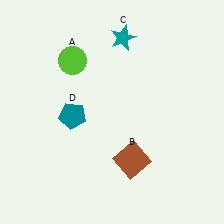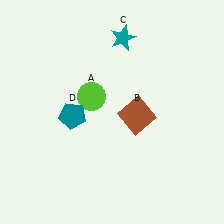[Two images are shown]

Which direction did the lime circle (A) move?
The lime circle (A) moved down.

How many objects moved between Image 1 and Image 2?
2 objects moved between the two images.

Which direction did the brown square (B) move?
The brown square (B) moved up.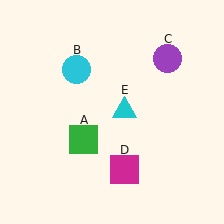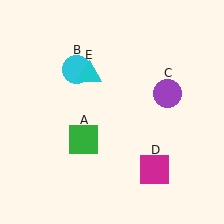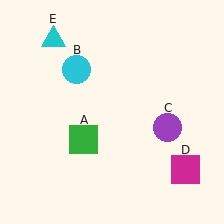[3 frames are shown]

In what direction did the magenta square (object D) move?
The magenta square (object D) moved right.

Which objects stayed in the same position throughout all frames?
Green square (object A) and cyan circle (object B) remained stationary.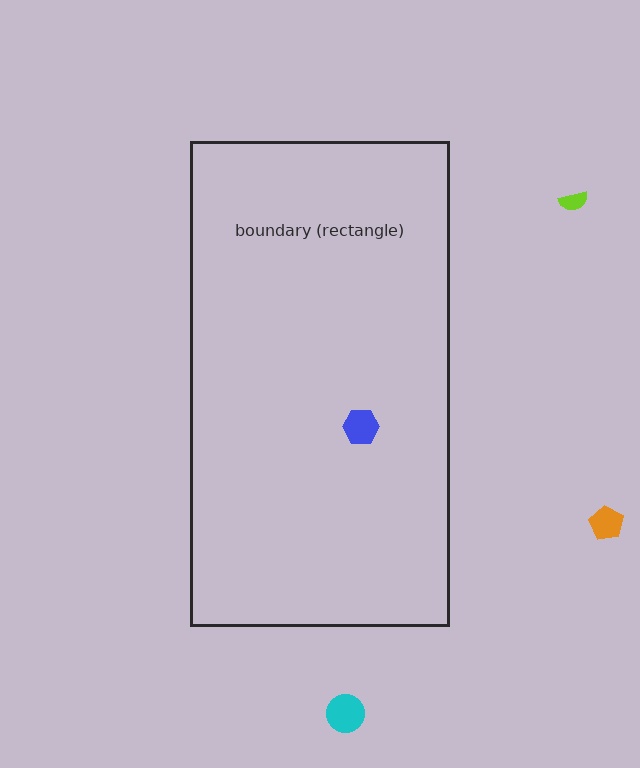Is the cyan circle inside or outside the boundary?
Outside.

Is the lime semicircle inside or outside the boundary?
Outside.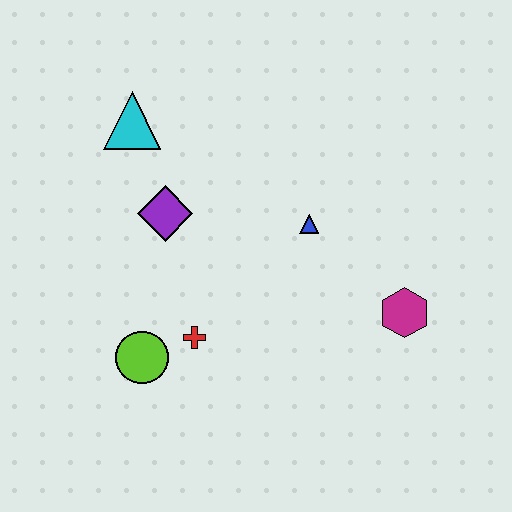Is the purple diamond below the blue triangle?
No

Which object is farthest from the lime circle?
The magenta hexagon is farthest from the lime circle.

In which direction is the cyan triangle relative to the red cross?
The cyan triangle is above the red cross.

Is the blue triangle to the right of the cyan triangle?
Yes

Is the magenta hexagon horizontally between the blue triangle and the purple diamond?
No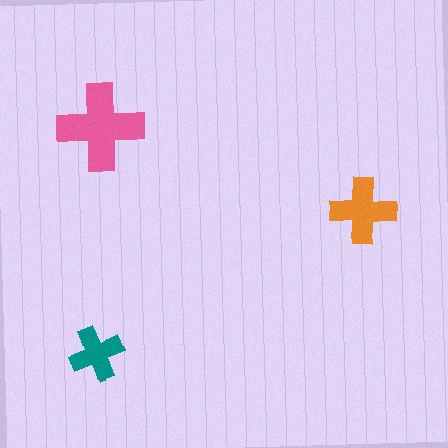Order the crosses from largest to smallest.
the pink one, the orange one, the teal one.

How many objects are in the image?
There are 3 objects in the image.